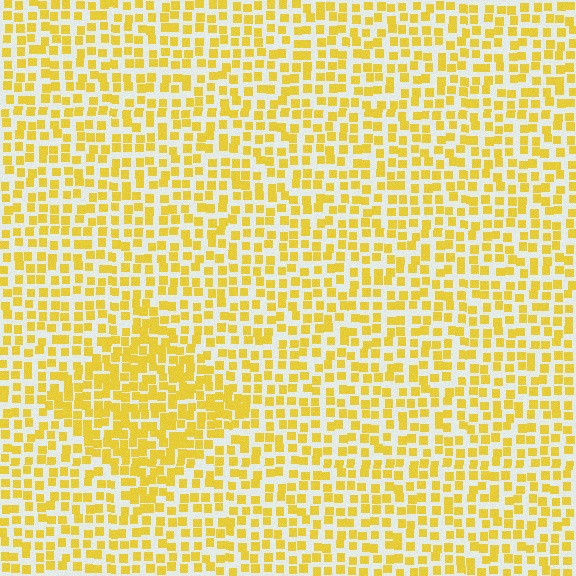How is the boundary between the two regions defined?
The boundary is defined by a change in element density (approximately 1.6x ratio). All elements are the same color, size, and shape.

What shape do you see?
I see a diamond.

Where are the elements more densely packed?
The elements are more densely packed inside the diamond boundary.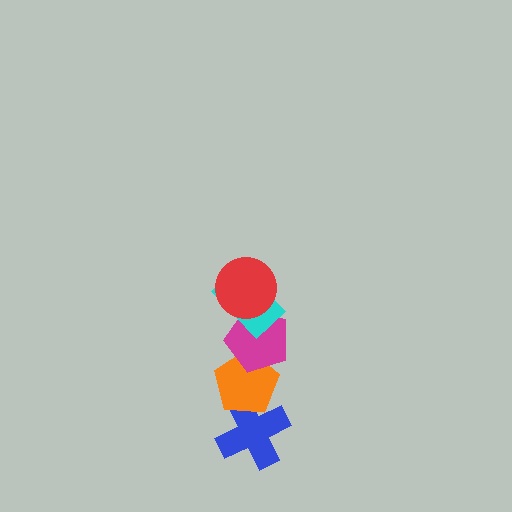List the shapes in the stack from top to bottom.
From top to bottom: the red circle, the cyan rectangle, the magenta pentagon, the orange pentagon, the blue cross.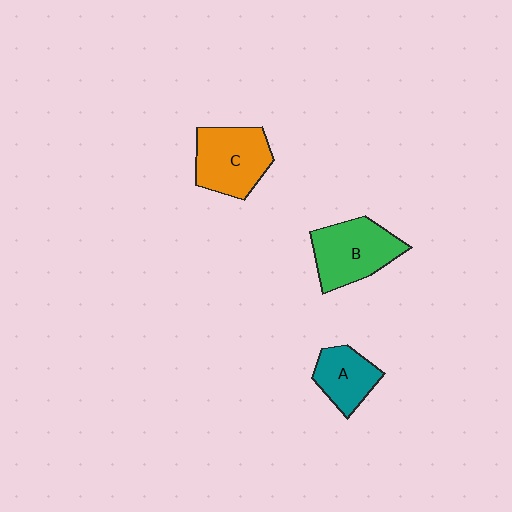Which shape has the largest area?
Shape B (green).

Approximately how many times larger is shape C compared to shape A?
Approximately 1.5 times.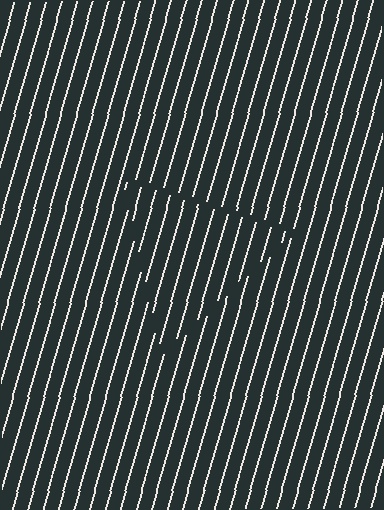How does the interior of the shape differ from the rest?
The interior of the shape contains the same grating, shifted by half a period — the contour is defined by the phase discontinuity where line-ends from the inner and outer gratings abut.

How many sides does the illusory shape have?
3 sides — the line-ends trace a triangle.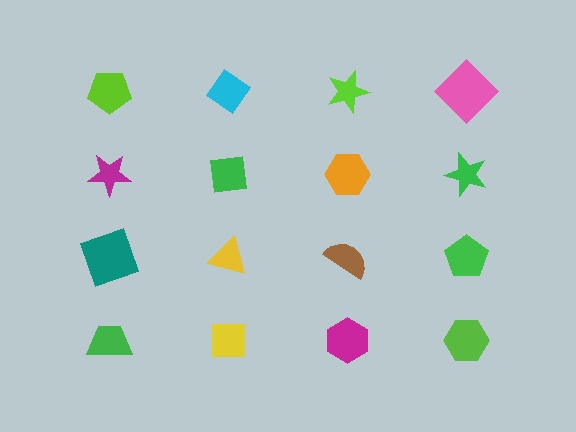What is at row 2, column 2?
A green square.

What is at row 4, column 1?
A green trapezoid.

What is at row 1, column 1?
A lime pentagon.